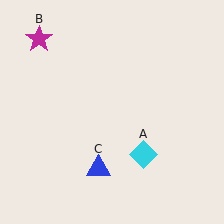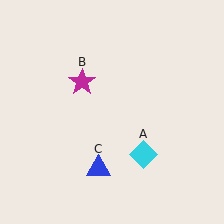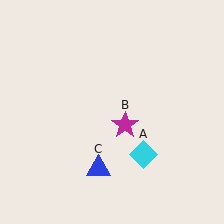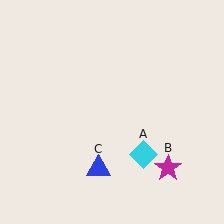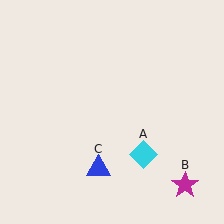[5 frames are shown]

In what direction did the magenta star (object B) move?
The magenta star (object B) moved down and to the right.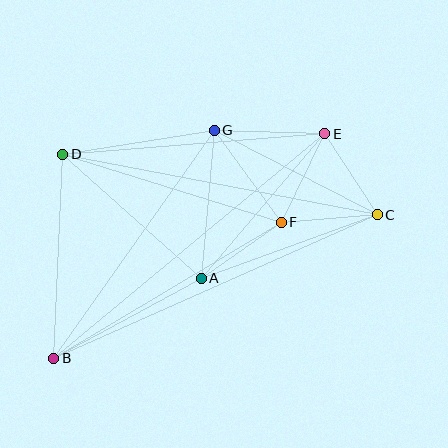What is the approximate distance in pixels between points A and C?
The distance between A and C is approximately 187 pixels.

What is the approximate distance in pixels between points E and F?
The distance between E and F is approximately 99 pixels.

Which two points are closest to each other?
Points C and F are closest to each other.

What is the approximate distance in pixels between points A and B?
The distance between A and B is approximately 168 pixels.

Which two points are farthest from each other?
Points B and C are farthest from each other.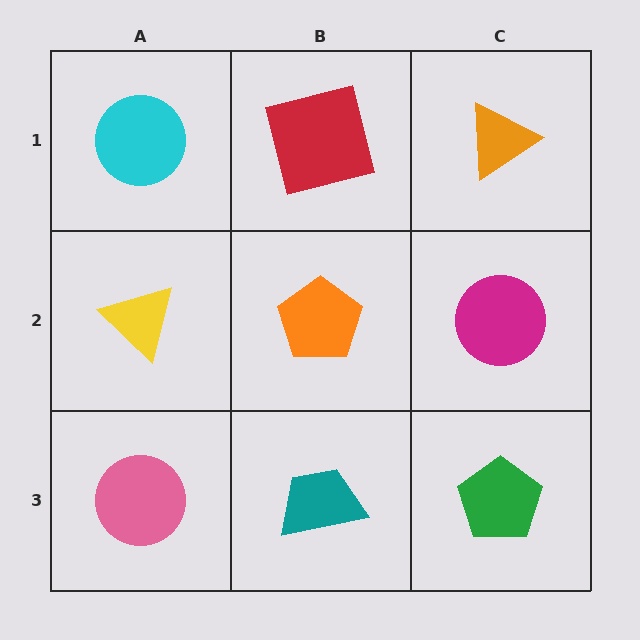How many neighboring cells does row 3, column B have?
3.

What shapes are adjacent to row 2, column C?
An orange triangle (row 1, column C), a green pentagon (row 3, column C), an orange pentagon (row 2, column B).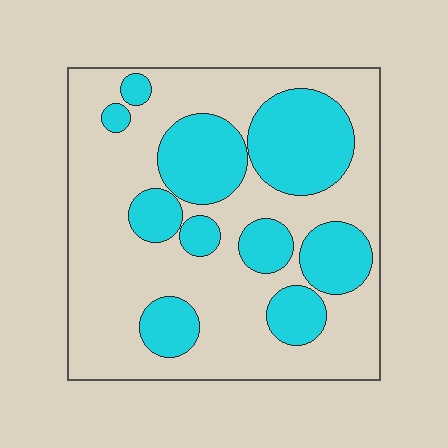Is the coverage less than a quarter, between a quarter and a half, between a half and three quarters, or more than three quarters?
Between a quarter and a half.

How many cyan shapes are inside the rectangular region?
10.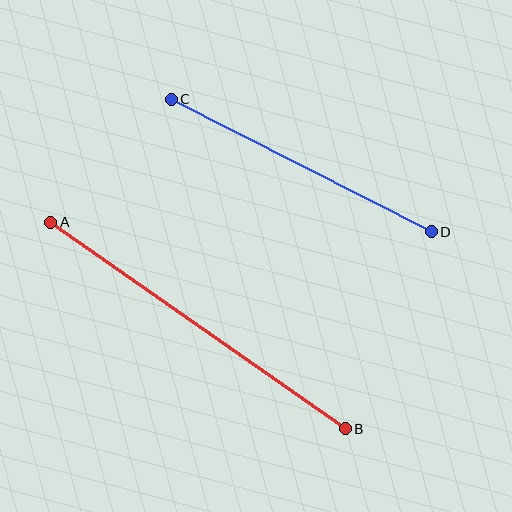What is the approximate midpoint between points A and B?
The midpoint is at approximately (198, 326) pixels.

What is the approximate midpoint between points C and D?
The midpoint is at approximately (301, 165) pixels.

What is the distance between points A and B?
The distance is approximately 360 pixels.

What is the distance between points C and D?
The distance is approximately 292 pixels.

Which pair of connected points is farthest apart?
Points A and B are farthest apart.